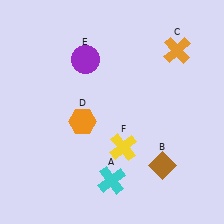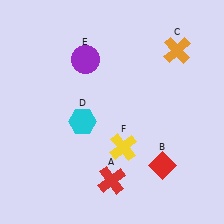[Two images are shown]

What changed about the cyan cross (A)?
In Image 1, A is cyan. In Image 2, it changed to red.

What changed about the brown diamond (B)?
In Image 1, B is brown. In Image 2, it changed to red.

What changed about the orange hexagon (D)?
In Image 1, D is orange. In Image 2, it changed to cyan.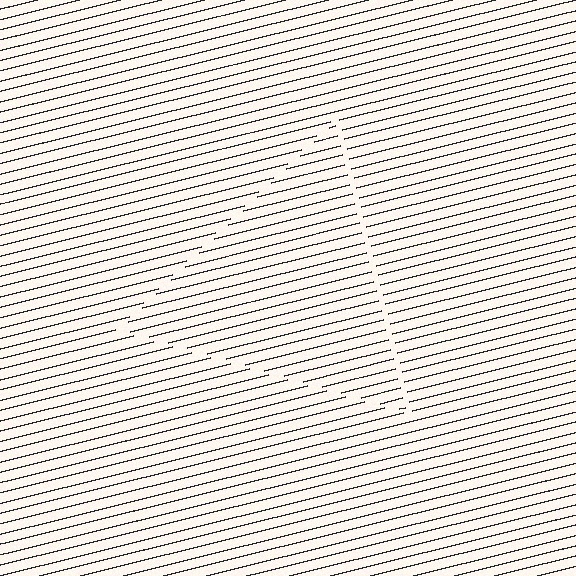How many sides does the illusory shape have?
3 sides — the line-ends trace a triangle.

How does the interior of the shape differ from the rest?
The interior of the shape contains the same grating, shifted by half a period — the contour is defined by the phase discontinuity where line-ends from the inner and outer gratings abut.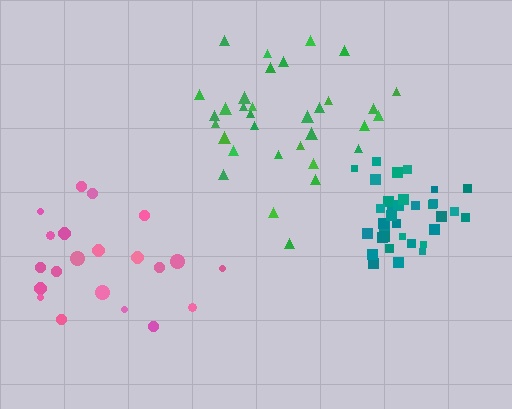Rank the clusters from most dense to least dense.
teal, green, pink.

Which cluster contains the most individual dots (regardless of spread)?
Teal (34).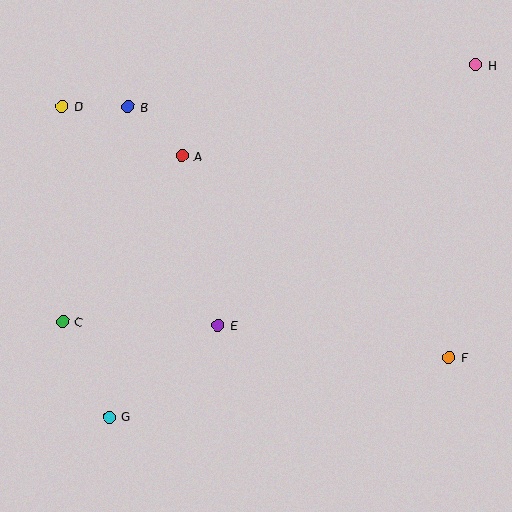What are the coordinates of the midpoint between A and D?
The midpoint between A and D is at (122, 131).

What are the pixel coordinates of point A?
Point A is at (182, 156).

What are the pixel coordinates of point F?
Point F is at (449, 358).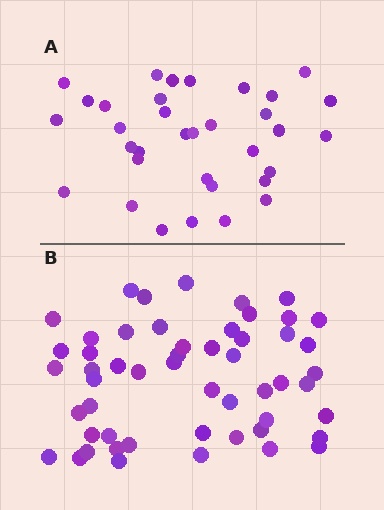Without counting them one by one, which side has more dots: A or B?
Region B (the bottom region) has more dots.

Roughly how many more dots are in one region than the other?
Region B has approximately 20 more dots than region A.